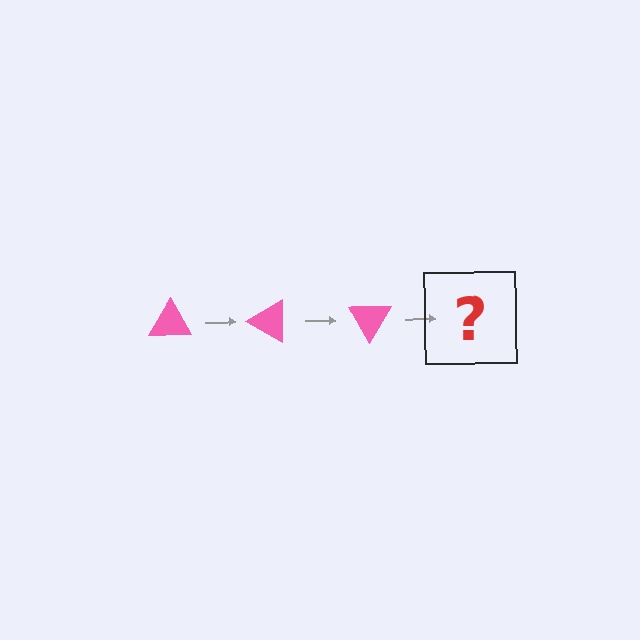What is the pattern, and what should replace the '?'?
The pattern is that the triangle rotates 30 degrees each step. The '?' should be a pink triangle rotated 90 degrees.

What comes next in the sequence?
The next element should be a pink triangle rotated 90 degrees.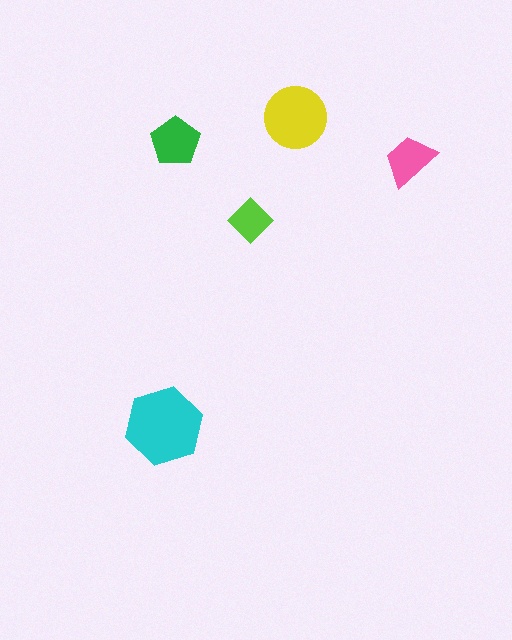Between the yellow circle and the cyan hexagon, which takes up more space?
The cyan hexagon.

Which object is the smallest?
The lime diamond.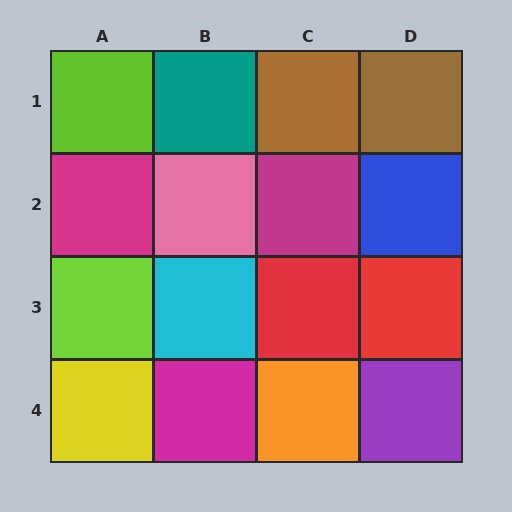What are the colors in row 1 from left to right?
Lime, teal, brown, brown.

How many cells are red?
2 cells are red.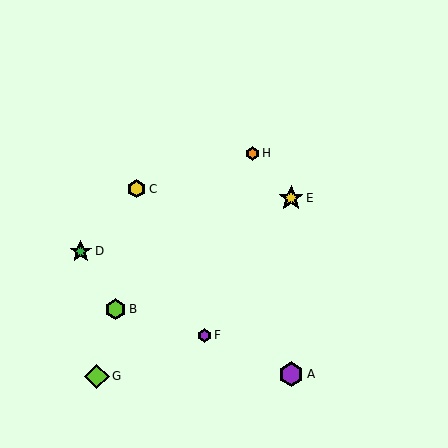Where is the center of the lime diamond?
The center of the lime diamond is at (97, 376).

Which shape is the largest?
The purple hexagon (labeled A) is the largest.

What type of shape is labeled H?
Shape H is an orange hexagon.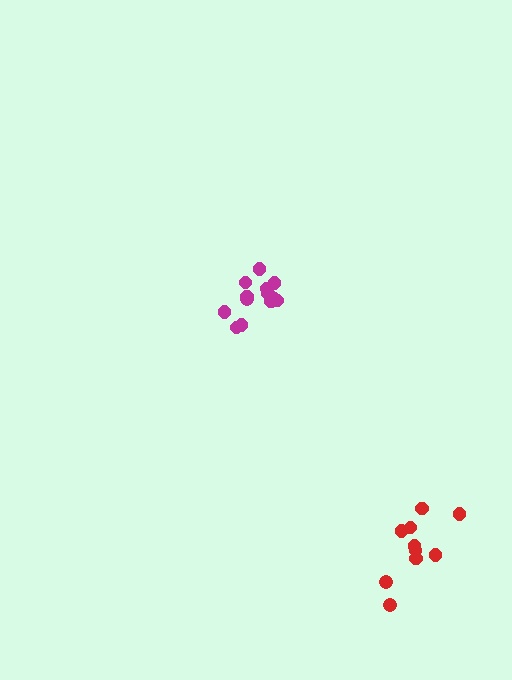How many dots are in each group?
Group 1: 14 dots, Group 2: 10 dots (24 total).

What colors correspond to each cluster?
The clusters are colored: magenta, red.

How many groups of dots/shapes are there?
There are 2 groups.